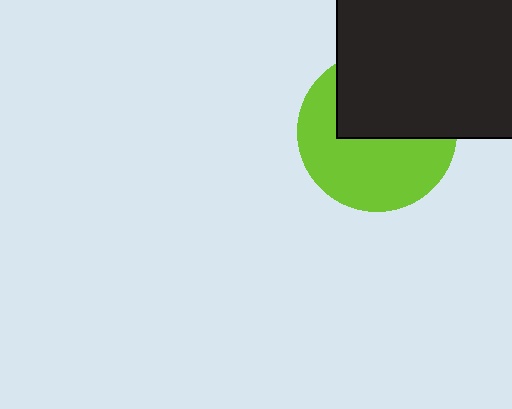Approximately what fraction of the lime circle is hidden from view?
Roughly 45% of the lime circle is hidden behind the black square.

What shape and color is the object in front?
The object in front is a black square.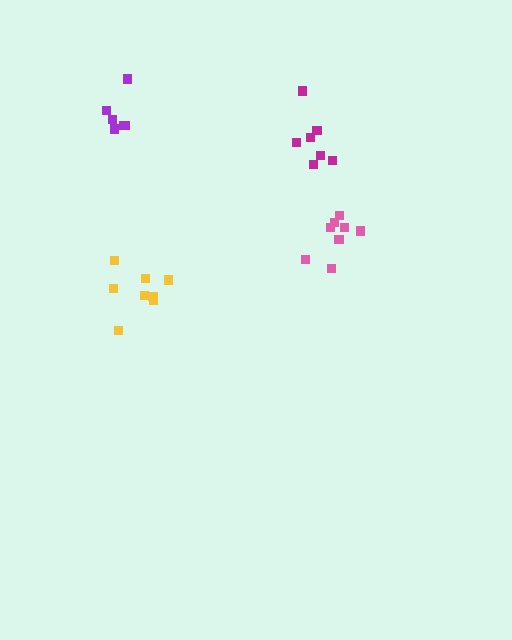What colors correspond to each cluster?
The clusters are colored: pink, magenta, yellow, purple.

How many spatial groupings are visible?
There are 4 spatial groupings.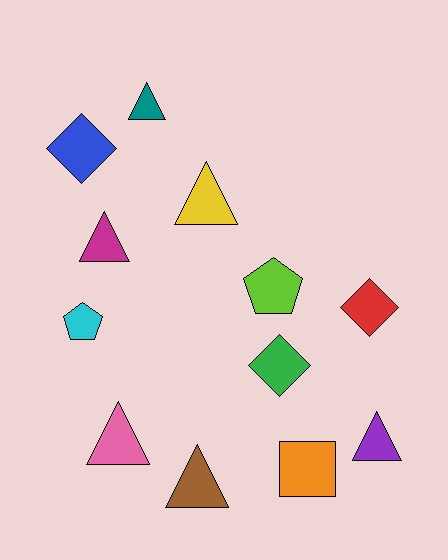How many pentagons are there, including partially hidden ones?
There are 2 pentagons.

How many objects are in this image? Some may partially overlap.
There are 12 objects.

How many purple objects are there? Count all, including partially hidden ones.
There is 1 purple object.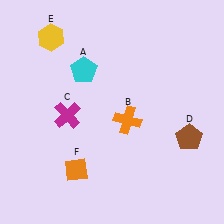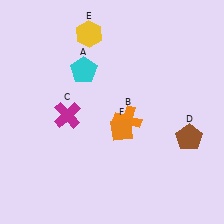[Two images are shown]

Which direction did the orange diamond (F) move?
The orange diamond (F) moved right.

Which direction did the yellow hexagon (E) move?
The yellow hexagon (E) moved right.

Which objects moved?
The objects that moved are: the yellow hexagon (E), the orange diamond (F).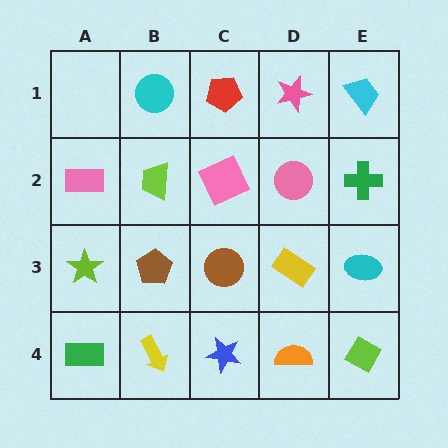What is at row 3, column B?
A brown pentagon.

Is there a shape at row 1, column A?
No, that cell is empty.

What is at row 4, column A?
A green rectangle.